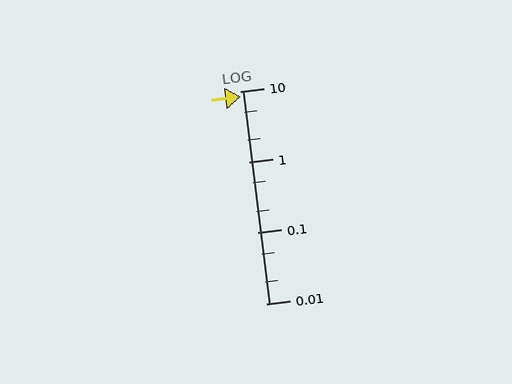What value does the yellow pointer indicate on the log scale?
The pointer indicates approximately 8.3.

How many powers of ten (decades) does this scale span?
The scale spans 3 decades, from 0.01 to 10.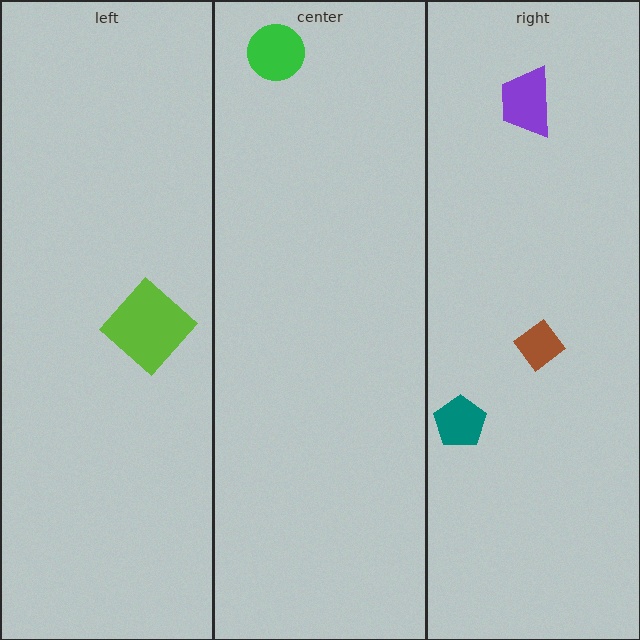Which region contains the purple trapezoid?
The right region.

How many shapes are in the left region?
1.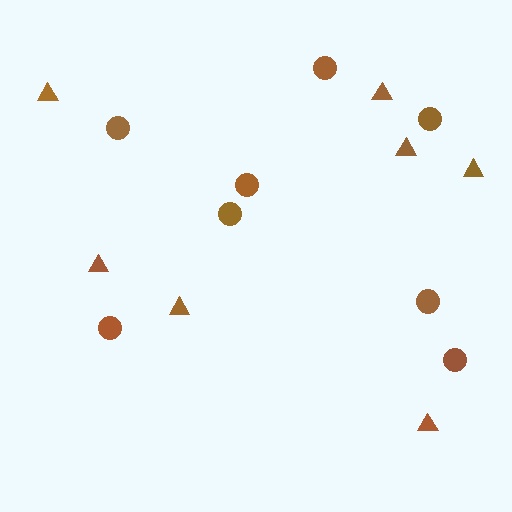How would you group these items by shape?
There are 2 groups: one group of triangles (7) and one group of circles (8).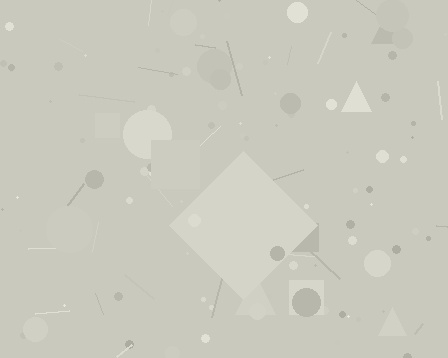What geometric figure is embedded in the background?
A diamond is embedded in the background.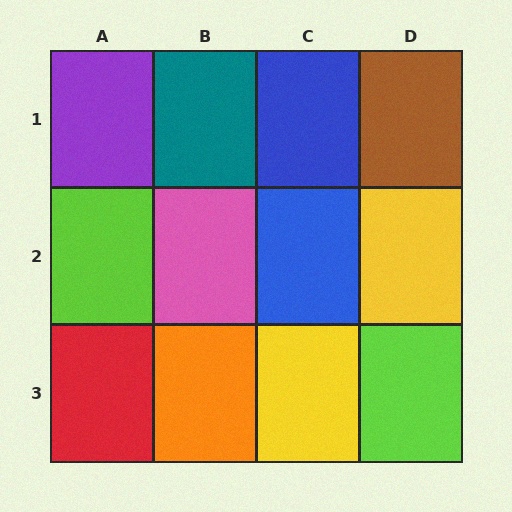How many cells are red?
1 cell is red.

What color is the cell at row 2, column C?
Blue.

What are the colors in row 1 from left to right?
Purple, teal, blue, brown.